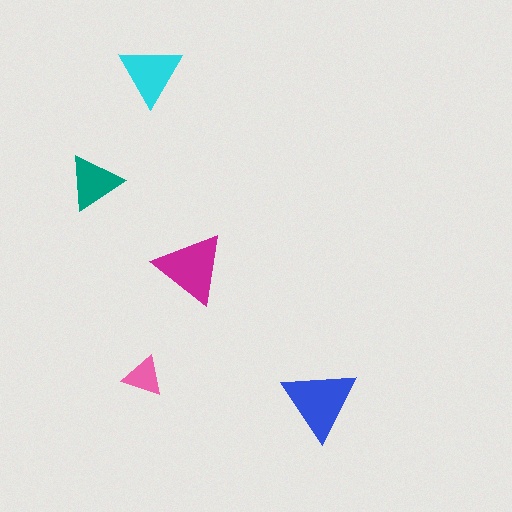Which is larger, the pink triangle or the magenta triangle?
The magenta one.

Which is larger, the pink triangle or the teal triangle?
The teal one.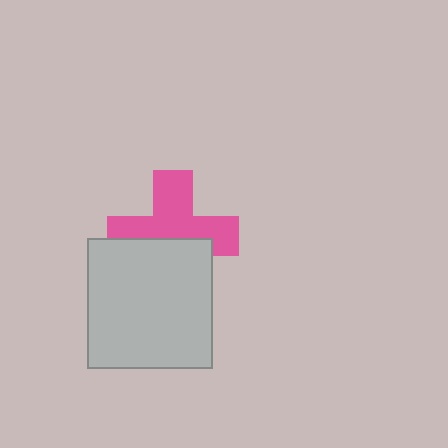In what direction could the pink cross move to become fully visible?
The pink cross could move up. That would shift it out from behind the light gray rectangle entirely.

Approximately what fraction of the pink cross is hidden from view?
Roughly 42% of the pink cross is hidden behind the light gray rectangle.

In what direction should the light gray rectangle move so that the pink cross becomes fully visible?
The light gray rectangle should move down. That is the shortest direction to clear the overlap and leave the pink cross fully visible.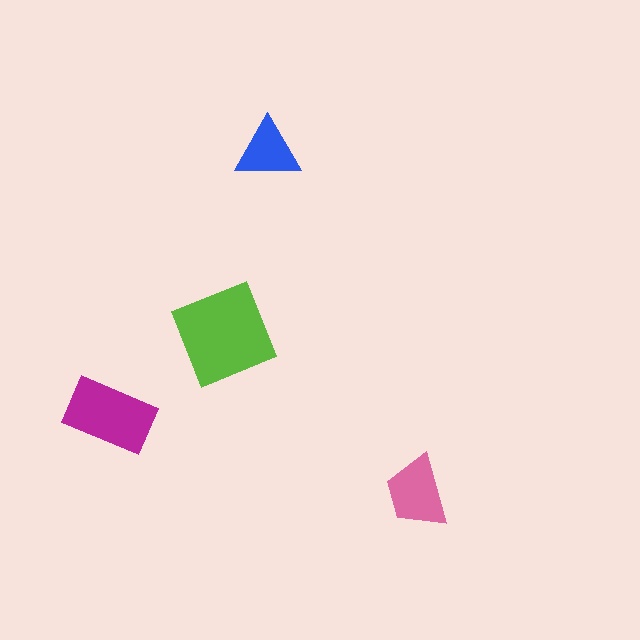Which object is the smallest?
The blue triangle.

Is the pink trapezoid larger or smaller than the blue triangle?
Larger.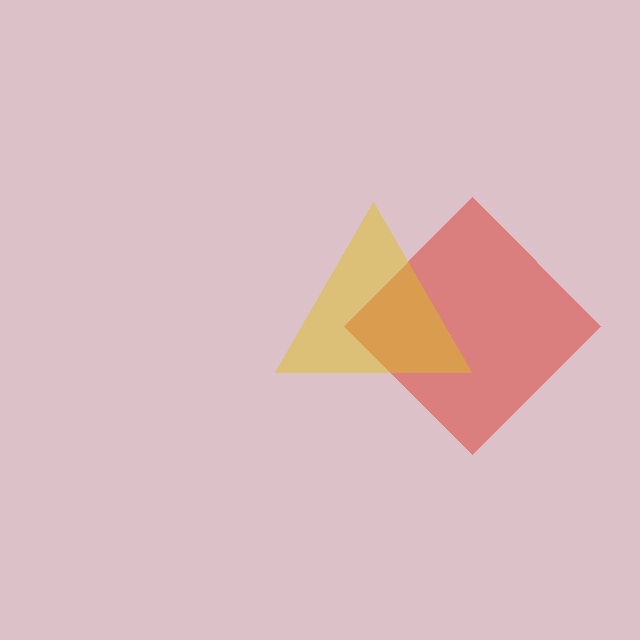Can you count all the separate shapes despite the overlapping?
Yes, there are 2 separate shapes.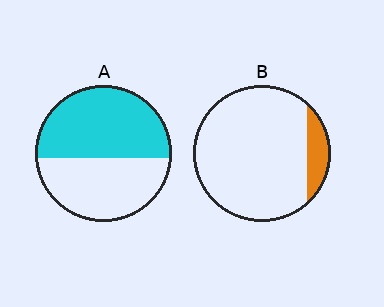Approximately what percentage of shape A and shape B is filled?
A is approximately 55% and B is approximately 10%.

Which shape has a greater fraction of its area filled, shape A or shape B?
Shape A.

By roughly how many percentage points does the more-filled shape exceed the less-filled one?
By roughly 45 percentage points (A over B).